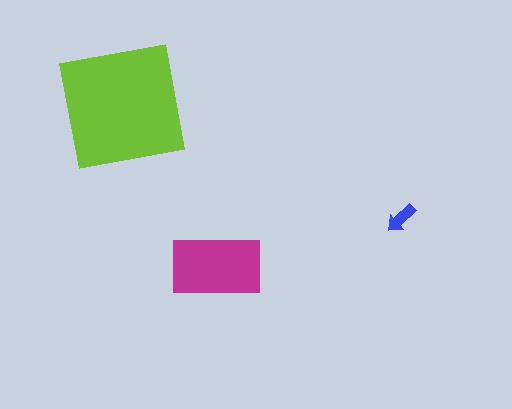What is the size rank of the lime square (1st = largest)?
1st.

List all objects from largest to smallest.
The lime square, the magenta rectangle, the blue arrow.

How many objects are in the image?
There are 3 objects in the image.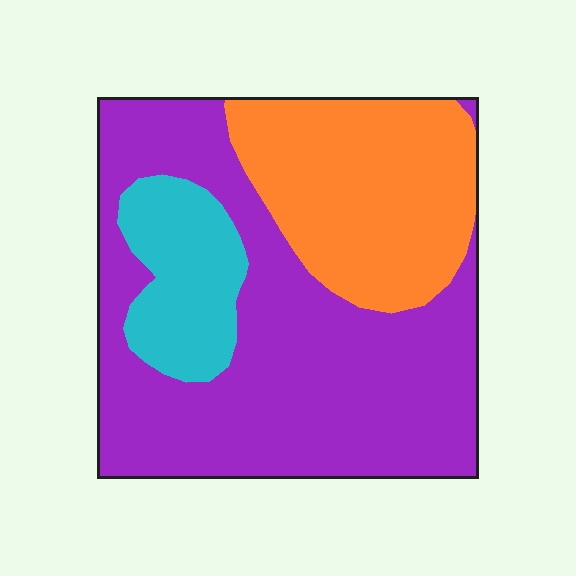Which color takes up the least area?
Cyan, at roughly 15%.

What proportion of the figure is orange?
Orange takes up between a sixth and a third of the figure.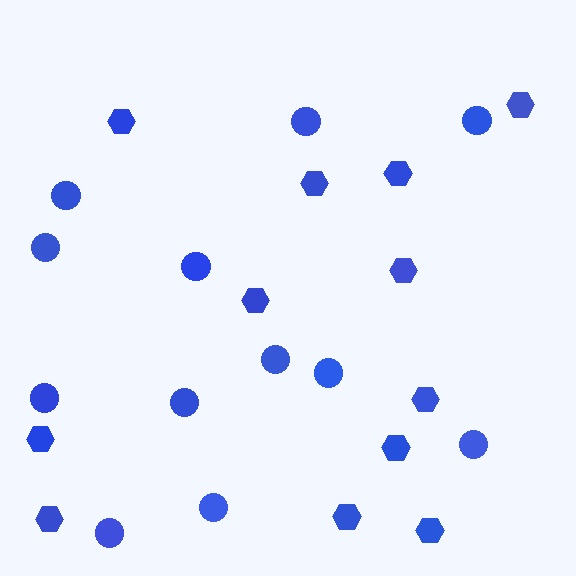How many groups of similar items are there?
There are 2 groups: one group of circles (12) and one group of hexagons (12).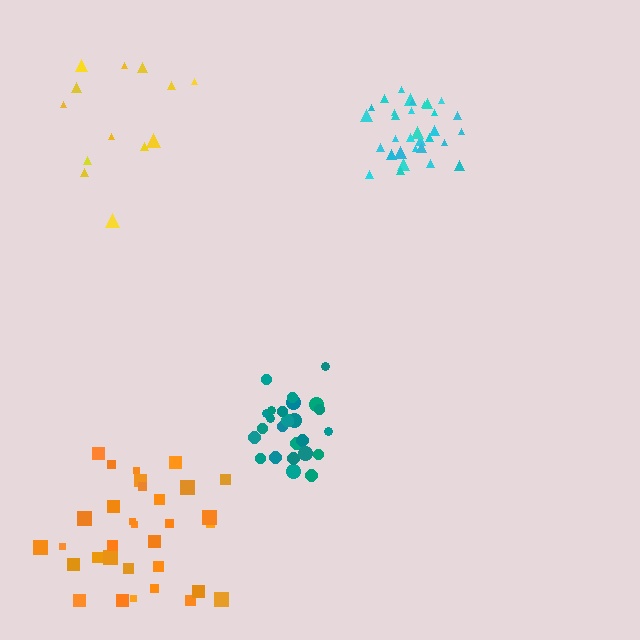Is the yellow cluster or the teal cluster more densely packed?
Teal.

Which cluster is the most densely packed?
Cyan.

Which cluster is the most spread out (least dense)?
Yellow.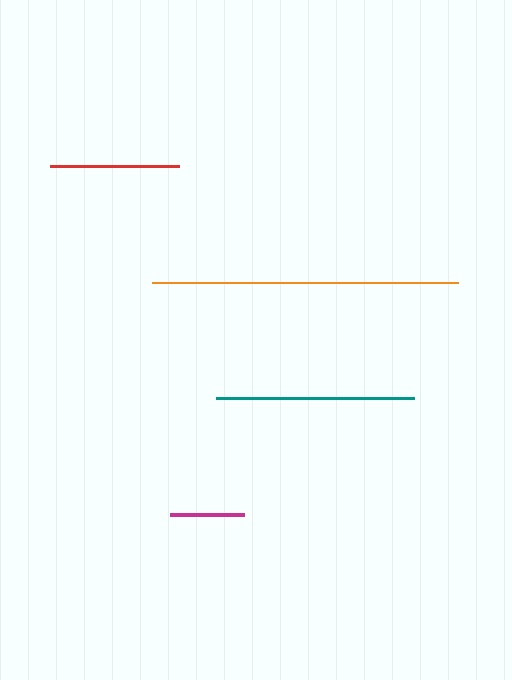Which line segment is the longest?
The orange line is the longest at approximately 307 pixels.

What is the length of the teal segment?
The teal segment is approximately 197 pixels long.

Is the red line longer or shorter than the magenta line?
The red line is longer than the magenta line.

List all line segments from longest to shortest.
From longest to shortest: orange, teal, red, magenta.